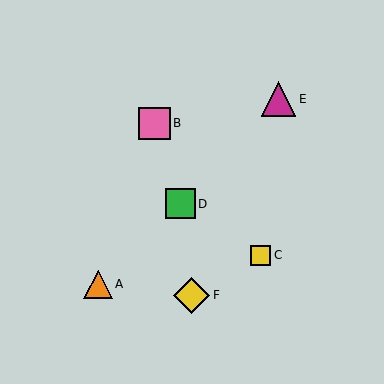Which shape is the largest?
The yellow diamond (labeled F) is the largest.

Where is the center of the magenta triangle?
The center of the magenta triangle is at (278, 99).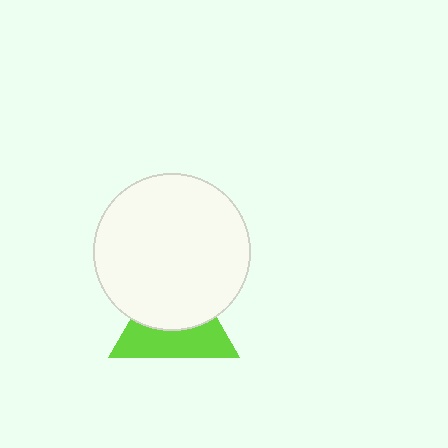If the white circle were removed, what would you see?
You would see the complete lime triangle.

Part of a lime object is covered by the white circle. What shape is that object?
It is a triangle.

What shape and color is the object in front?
The object in front is a white circle.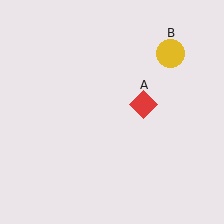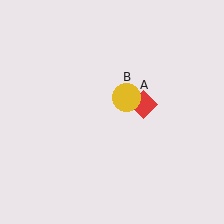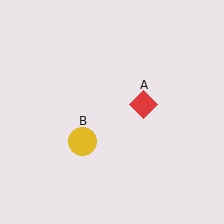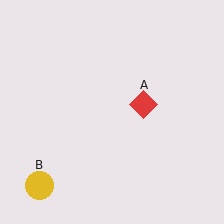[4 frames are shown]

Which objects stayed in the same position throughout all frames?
Red diamond (object A) remained stationary.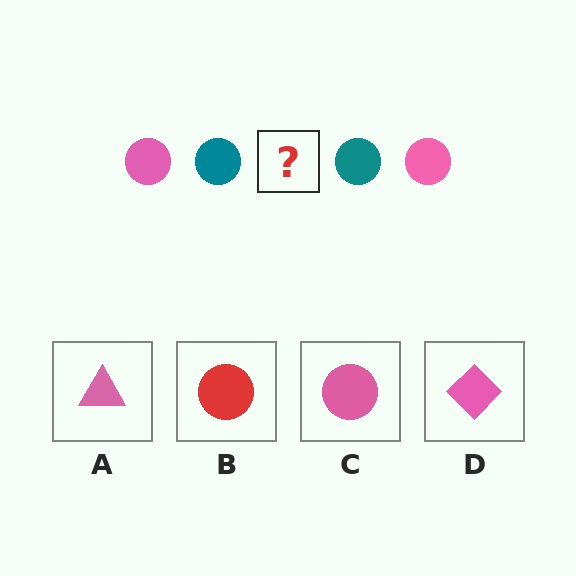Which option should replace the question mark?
Option C.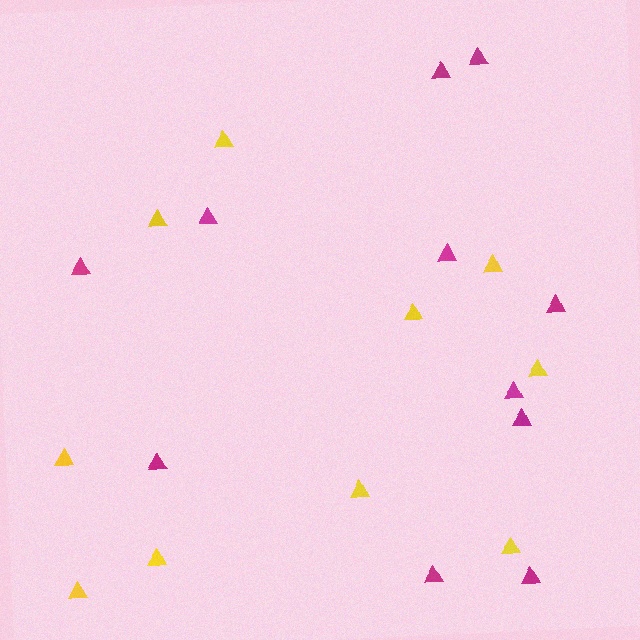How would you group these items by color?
There are 2 groups: one group of magenta triangles (11) and one group of yellow triangles (10).